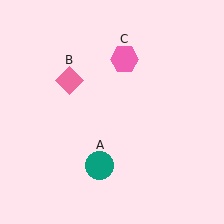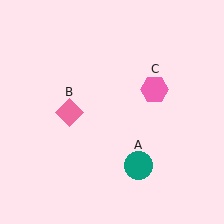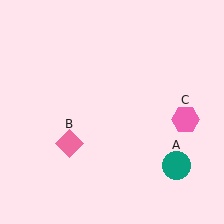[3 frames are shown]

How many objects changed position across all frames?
3 objects changed position: teal circle (object A), pink diamond (object B), pink hexagon (object C).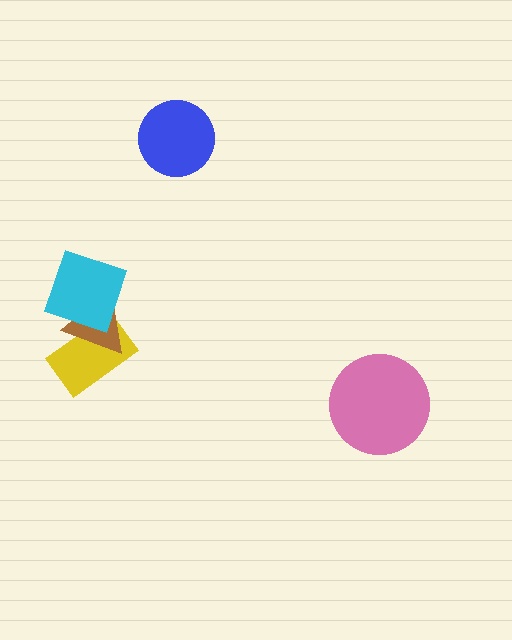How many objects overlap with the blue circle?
0 objects overlap with the blue circle.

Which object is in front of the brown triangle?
The cyan diamond is in front of the brown triangle.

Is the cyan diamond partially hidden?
No, no other shape covers it.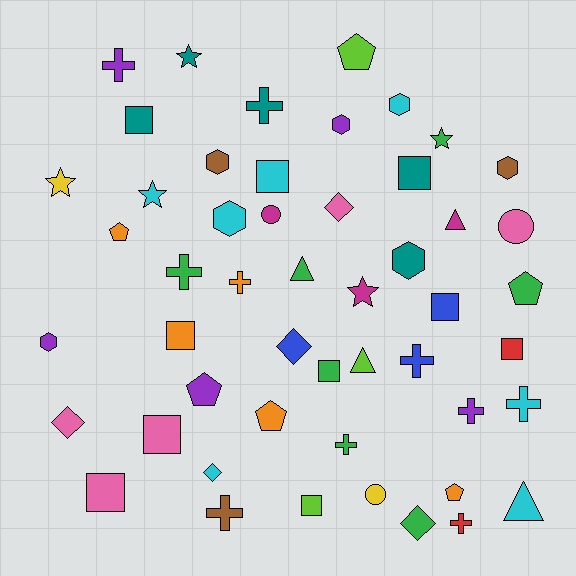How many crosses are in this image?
There are 10 crosses.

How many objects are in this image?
There are 50 objects.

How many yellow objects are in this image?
There are 2 yellow objects.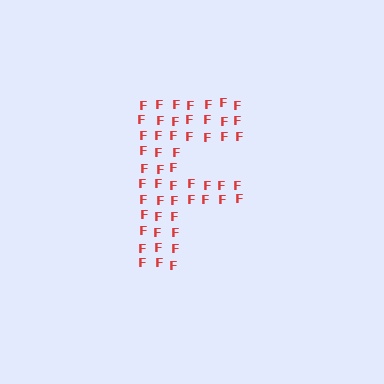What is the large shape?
The large shape is the letter F.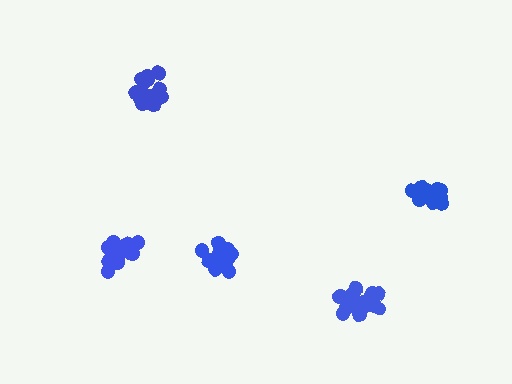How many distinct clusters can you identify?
There are 5 distinct clusters.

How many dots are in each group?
Group 1: 14 dots, Group 2: 18 dots, Group 3: 19 dots, Group 4: 19 dots, Group 5: 15 dots (85 total).